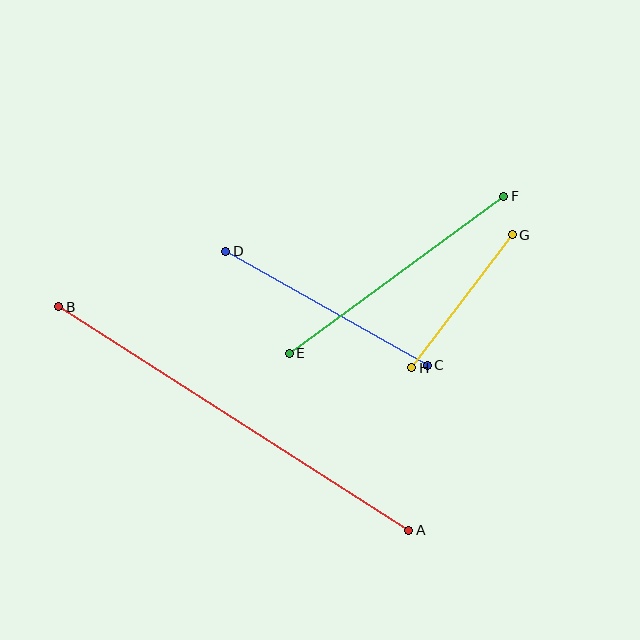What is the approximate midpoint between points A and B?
The midpoint is at approximately (234, 418) pixels.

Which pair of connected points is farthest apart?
Points A and B are farthest apart.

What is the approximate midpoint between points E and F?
The midpoint is at approximately (396, 275) pixels.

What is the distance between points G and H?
The distance is approximately 167 pixels.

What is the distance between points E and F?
The distance is approximately 265 pixels.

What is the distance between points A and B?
The distance is approximately 415 pixels.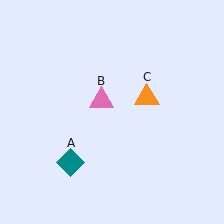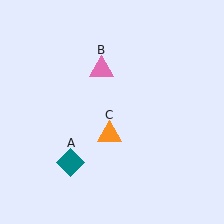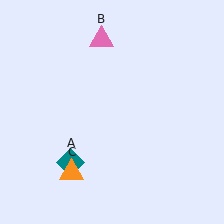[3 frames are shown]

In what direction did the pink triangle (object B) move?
The pink triangle (object B) moved up.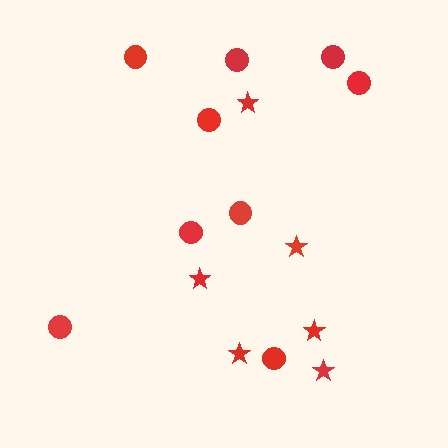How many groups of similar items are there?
There are 2 groups: one group of circles (9) and one group of stars (6).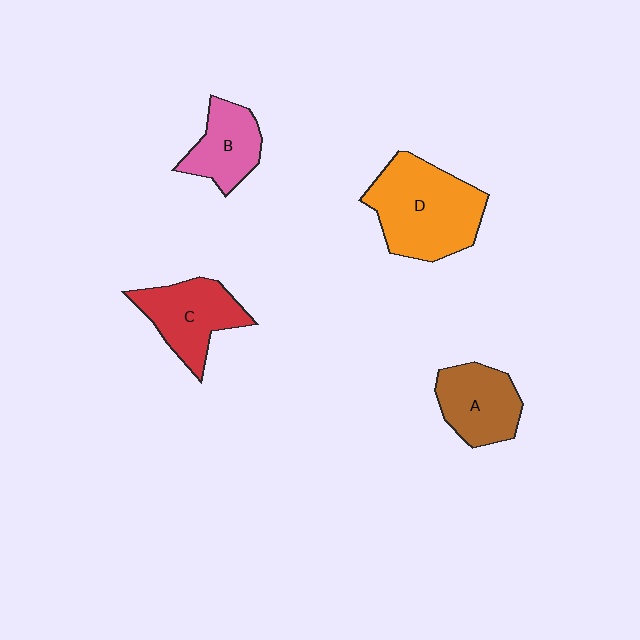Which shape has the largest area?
Shape D (orange).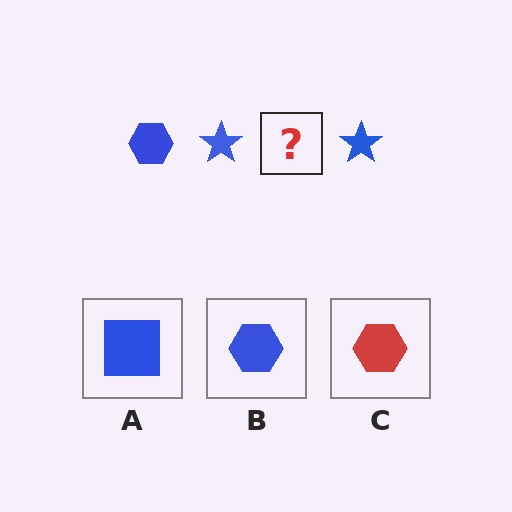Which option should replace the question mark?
Option B.